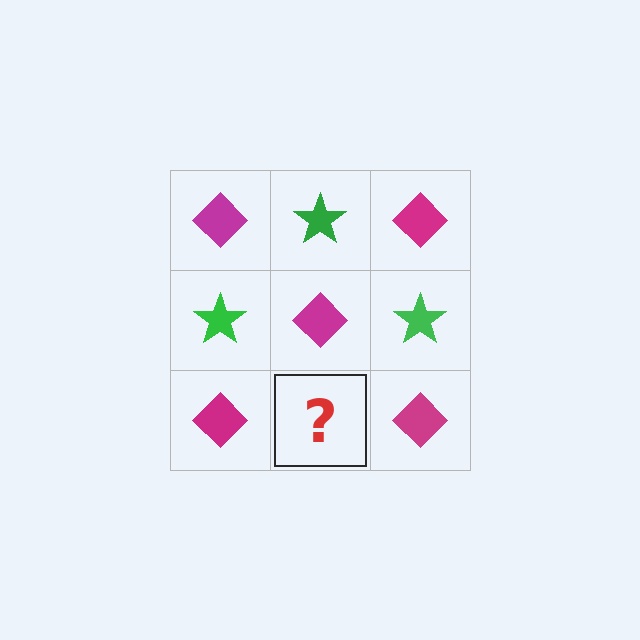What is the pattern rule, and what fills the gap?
The rule is that it alternates magenta diamond and green star in a checkerboard pattern. The gap should be filled with a green star.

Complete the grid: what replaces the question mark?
The question mark should be replaced with a green star.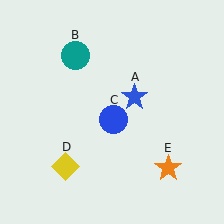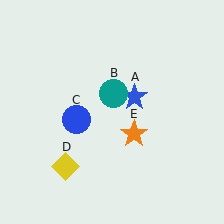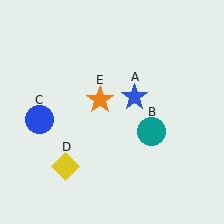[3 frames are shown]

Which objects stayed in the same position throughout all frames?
Blue star (object A) and yellow diamond (object D) remained stationary.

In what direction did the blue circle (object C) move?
The blue circle (object C) moved left.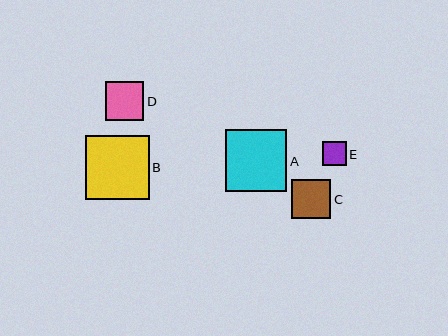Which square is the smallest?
Square E is the smallest with a size of approximately 24 pixels.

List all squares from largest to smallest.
From largest to smallest: B, A, C, D, E.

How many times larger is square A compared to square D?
Square A is approximately 1.6 times the size of square D.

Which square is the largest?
Square B is the largest with a size of approximately 64 pixels.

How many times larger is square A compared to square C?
Square A is approximately 1.6 times the size of square C.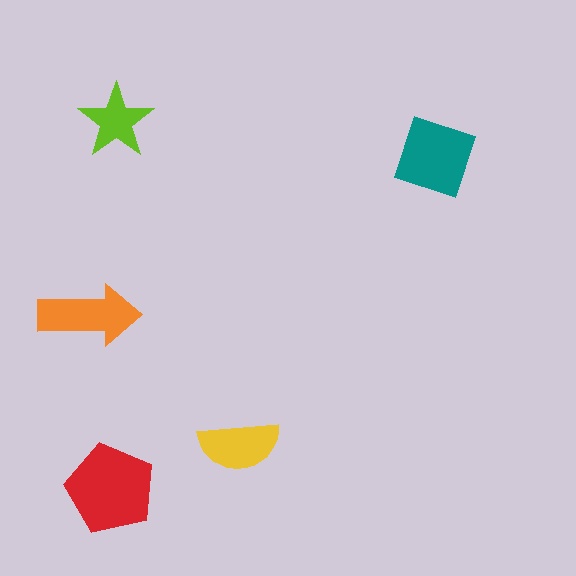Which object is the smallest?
The lime star.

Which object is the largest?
The red pentagon.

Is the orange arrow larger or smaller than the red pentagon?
Smaller.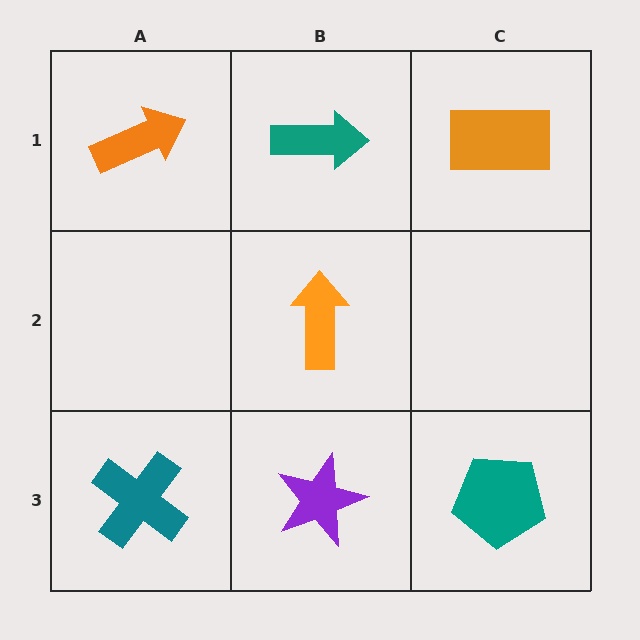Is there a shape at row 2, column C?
No, that cell is empty.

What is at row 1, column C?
An orange rectangle.